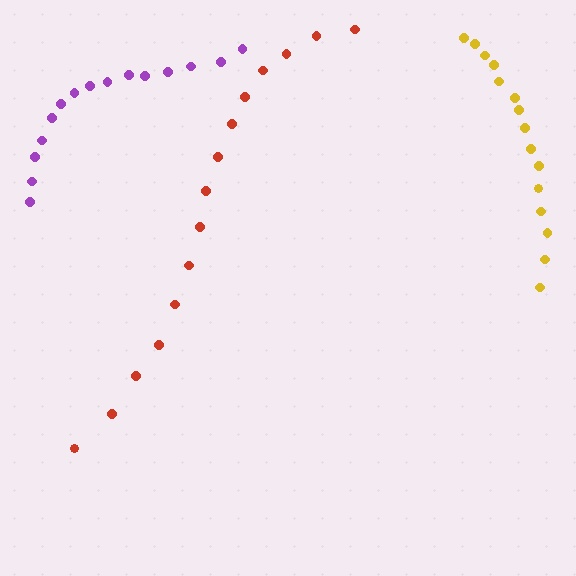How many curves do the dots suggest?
There are 3 distinct paths.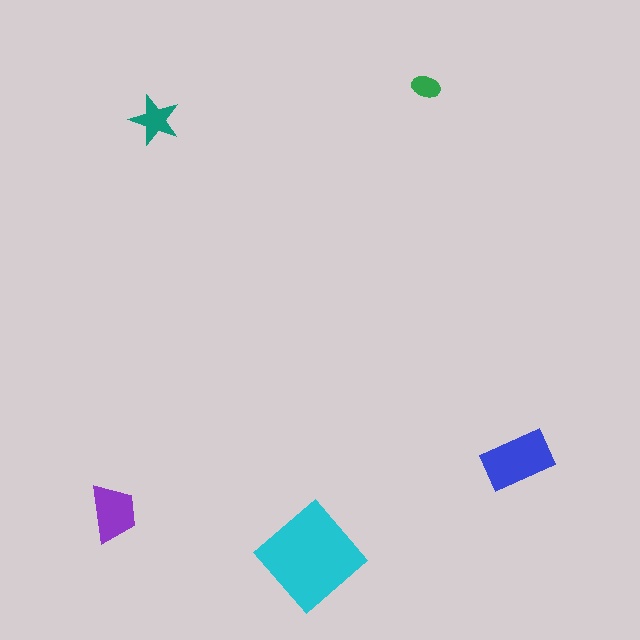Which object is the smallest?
The green ellipse.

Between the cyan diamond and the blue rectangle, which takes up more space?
The cyan diamond.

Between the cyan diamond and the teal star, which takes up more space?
The cyan diamond.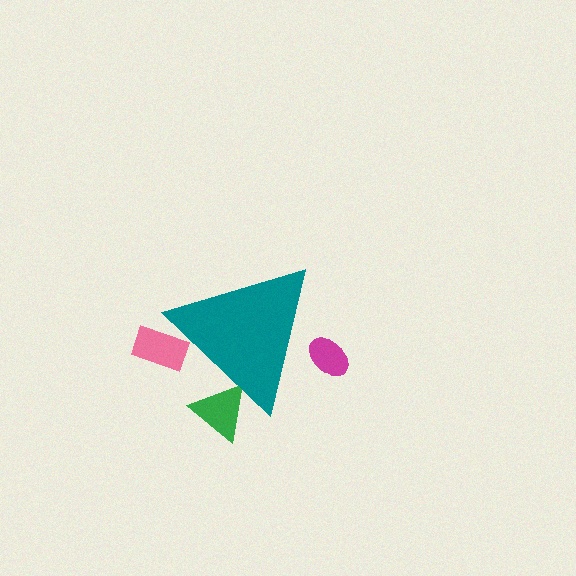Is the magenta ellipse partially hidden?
Yes, the magenta ellipse is partially hidden behind the teal triangle.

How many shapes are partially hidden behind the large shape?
3 shapes are partially hidden.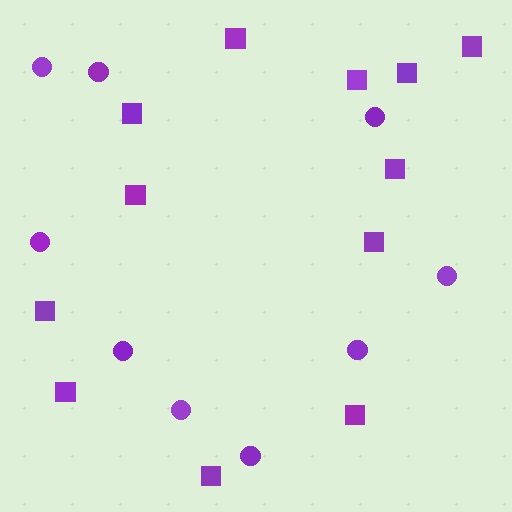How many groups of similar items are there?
There are 2 groups: one group of squares (12) and one group of circles (9).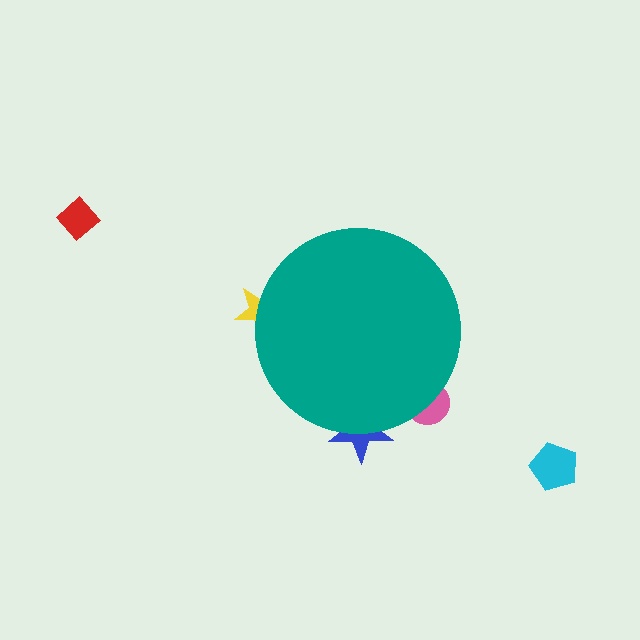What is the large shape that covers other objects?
A teal circle.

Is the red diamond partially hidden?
No, the red diamond is fully visible.